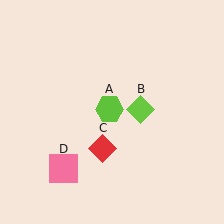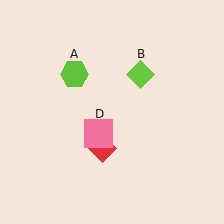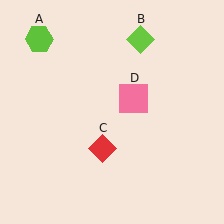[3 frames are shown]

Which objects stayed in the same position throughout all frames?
Red diamond (object C) remained stationary.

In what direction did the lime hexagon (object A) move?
The lime hexagon (object A) moved up and to the left.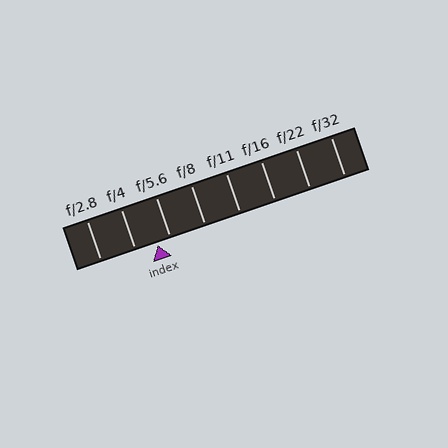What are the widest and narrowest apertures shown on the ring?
The widest aperture shown is f/2.8 and the narrowest is f/32.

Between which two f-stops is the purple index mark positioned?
The index mark is between f/4 and f/5.6.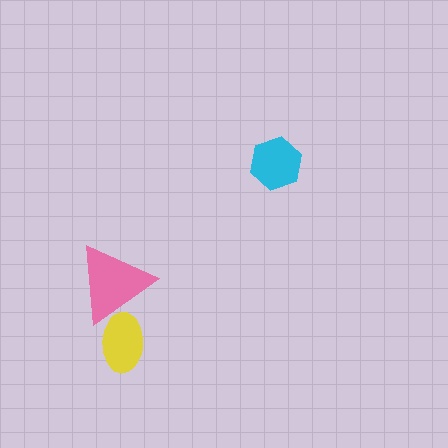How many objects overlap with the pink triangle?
1 object overlaps with the pink triangle.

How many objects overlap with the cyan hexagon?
0 objects overlap with the cyan hexagon.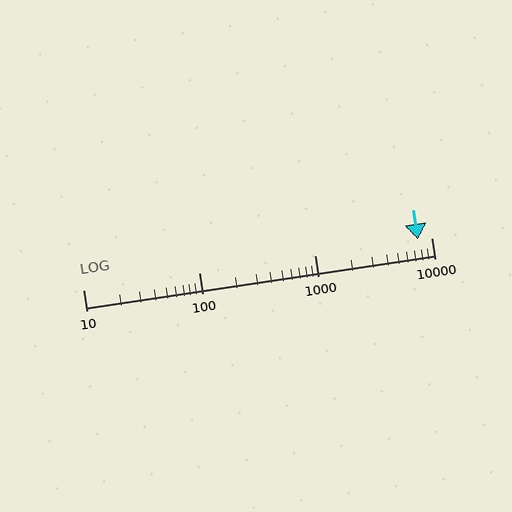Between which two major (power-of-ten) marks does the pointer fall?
The pointer is between 1000 and 10000.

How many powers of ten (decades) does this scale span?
The scale spans 3 decades, from 10 to 10000.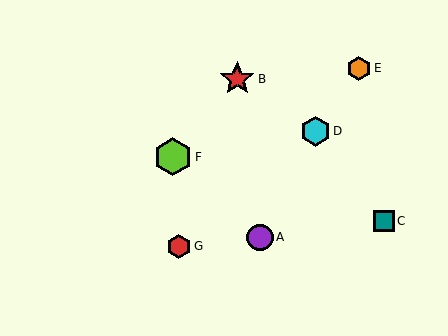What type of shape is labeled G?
Shape G is a red hexagon.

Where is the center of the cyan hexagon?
The center of the cyan hexagon is at (315, 131).